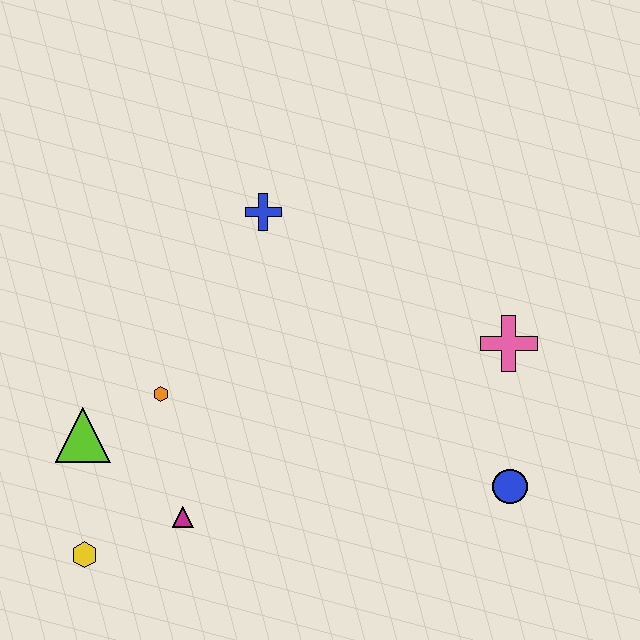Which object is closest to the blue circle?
The pink cross is closest to the blue circle.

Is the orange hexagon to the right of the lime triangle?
Yes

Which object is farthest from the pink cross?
The yellow hexagon is farthest from the pink cross.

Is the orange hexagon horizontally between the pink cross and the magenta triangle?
No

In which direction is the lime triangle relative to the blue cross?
The lime triangle is below the blue cross.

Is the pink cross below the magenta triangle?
No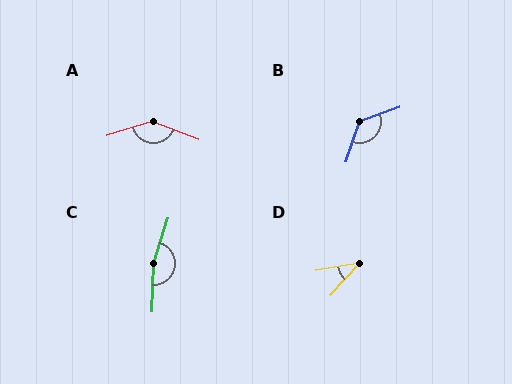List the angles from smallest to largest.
D (38°), B (128°), A (142°), C (164°).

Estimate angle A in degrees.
Approximately 142 degrees.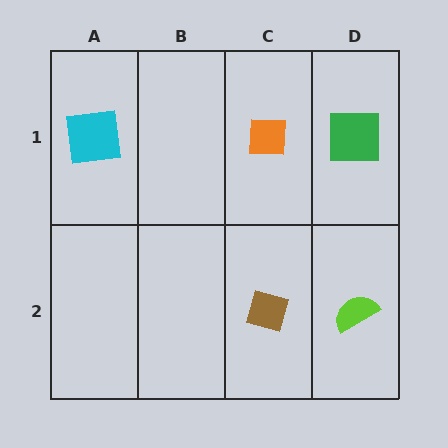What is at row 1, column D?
A green square.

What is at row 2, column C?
A brown diamond.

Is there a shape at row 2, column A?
No, that cell is empty.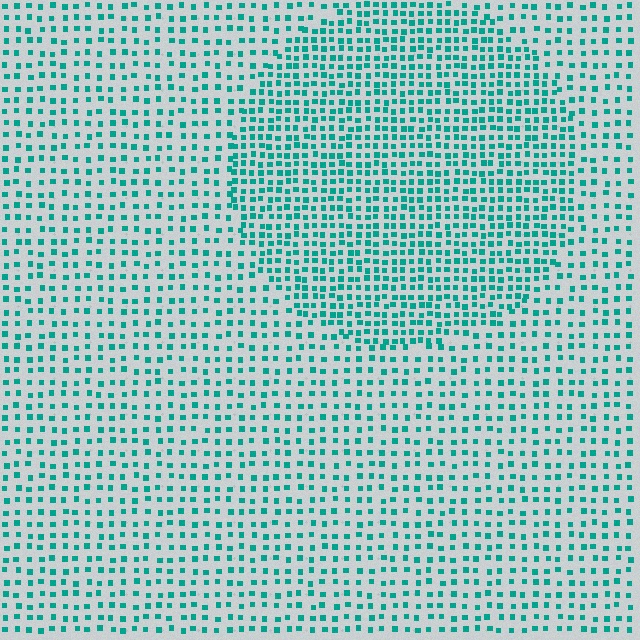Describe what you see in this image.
The image contains small teal elements arranged at two different densities. A circle-shaped region is visible where the elements are more densely packed than the surrounding area.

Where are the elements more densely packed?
The elements are more densely packed inside the circle boundary.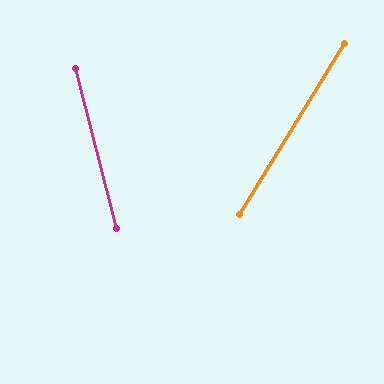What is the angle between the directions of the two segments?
Approximately 46 degrees.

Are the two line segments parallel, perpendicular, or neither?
Neither parallel nor perpendicular — they differ by about 46°.